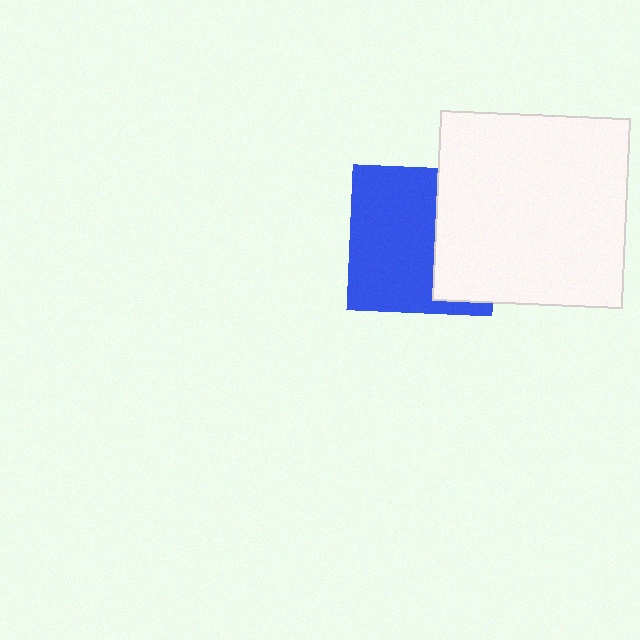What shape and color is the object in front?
The object in front is a white square.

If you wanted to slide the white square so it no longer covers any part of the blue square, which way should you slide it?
Slide it right — that is the most direct way to separate the two shapes.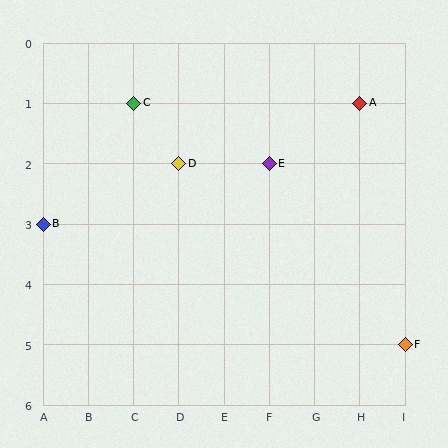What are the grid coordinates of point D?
Point D is at grid coordinates (D, 2).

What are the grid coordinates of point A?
Point A is at grid coordinates (H, 1).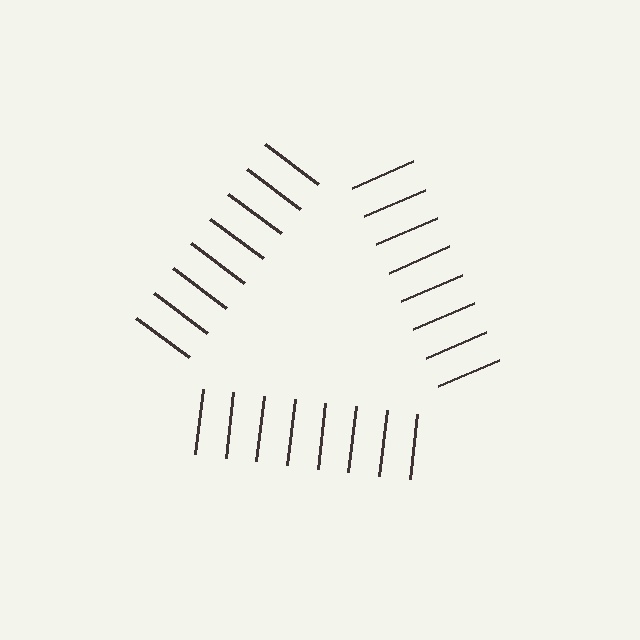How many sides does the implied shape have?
3 sides — the line-ends trace a triangle.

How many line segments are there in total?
24 — 8 along each of the 3 edges.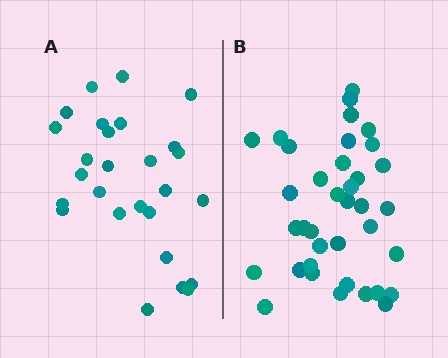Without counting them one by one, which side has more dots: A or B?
Region B (the right region) has more dots.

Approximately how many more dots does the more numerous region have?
Region B has roughly 10 or so more dots than region A.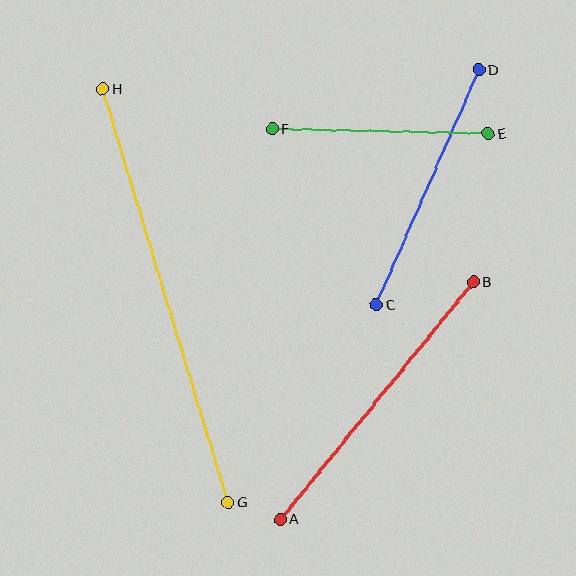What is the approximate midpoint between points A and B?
The midpoint is at approximately (377, 401) pixels.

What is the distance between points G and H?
The distance is approximately 432 pixels.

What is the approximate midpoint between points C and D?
The midpoint is at approximately (428, 187) pixels.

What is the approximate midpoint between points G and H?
The midpoint is at approximately (165, 296) pixels.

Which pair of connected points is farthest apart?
Points G and H are farthest apart.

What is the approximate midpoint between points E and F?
The midpoint is at approximately (380, 131) pixels.